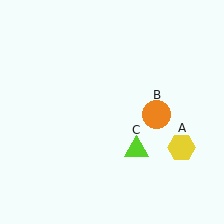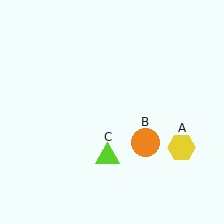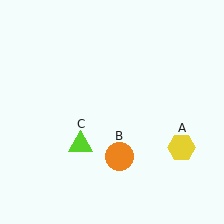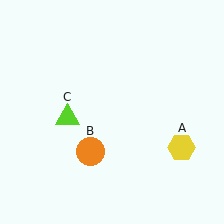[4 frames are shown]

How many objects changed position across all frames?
2 objects changed position: orange circle (object B), lime triangle (object C).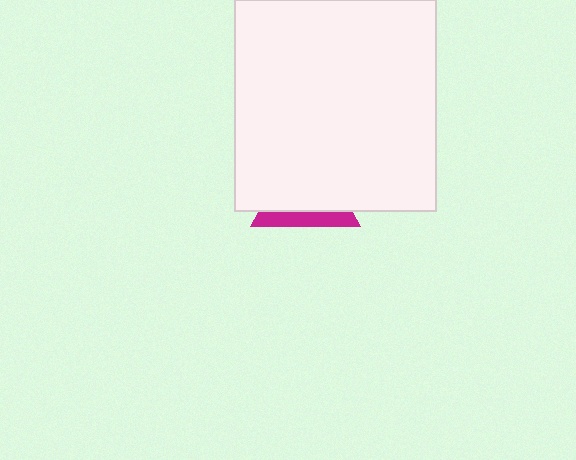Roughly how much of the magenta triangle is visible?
A small part of it is visible (roughly 30%).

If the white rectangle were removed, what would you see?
You would see the complete magenta triangle.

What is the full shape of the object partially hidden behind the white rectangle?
The partially hidden object is a magenta triangle.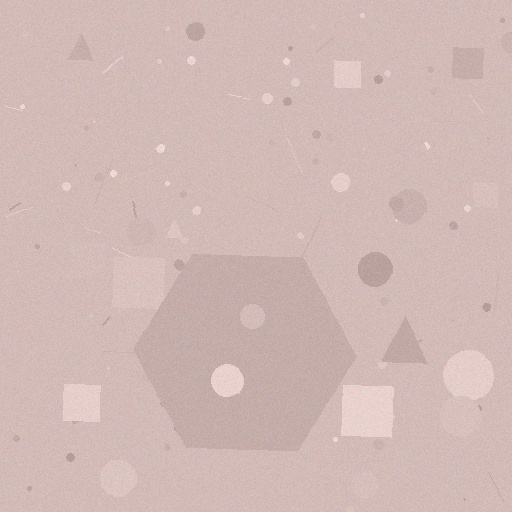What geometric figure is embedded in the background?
A hexagon is embedded in the background.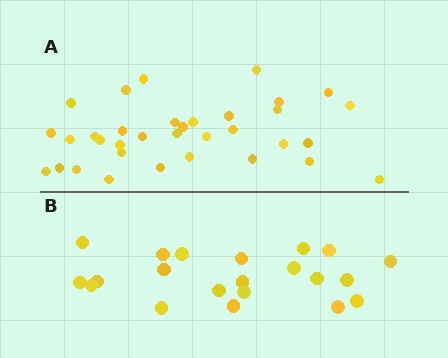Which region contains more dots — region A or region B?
Region A (the top region) has more dots.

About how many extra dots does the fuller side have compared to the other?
Region A has approximately 15 more dots than region B.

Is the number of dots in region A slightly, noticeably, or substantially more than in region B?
Region A has substantially more. The ratio is roughly 1.6 to 1.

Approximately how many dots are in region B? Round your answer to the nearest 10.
About 20 dots. (The exact count is 21, which rounds to 20.)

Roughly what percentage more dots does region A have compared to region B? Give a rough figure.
About 60% more.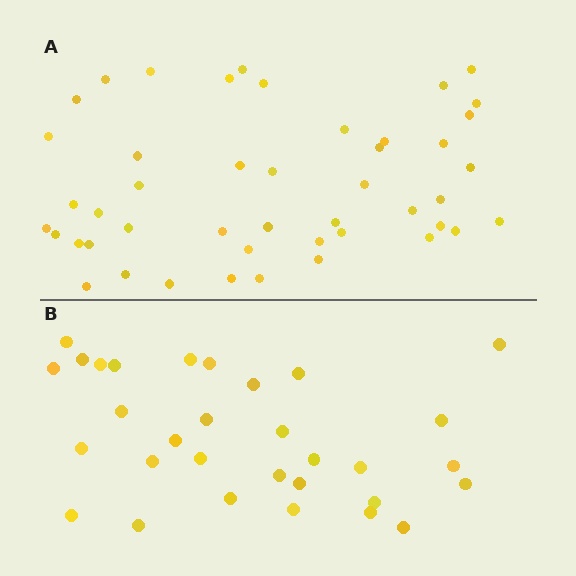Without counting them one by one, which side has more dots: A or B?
Region A (the top region) has more dots.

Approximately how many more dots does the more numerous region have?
Region A has approximately 15 more dots than region B.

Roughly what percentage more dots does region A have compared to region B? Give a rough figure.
About 50% more.